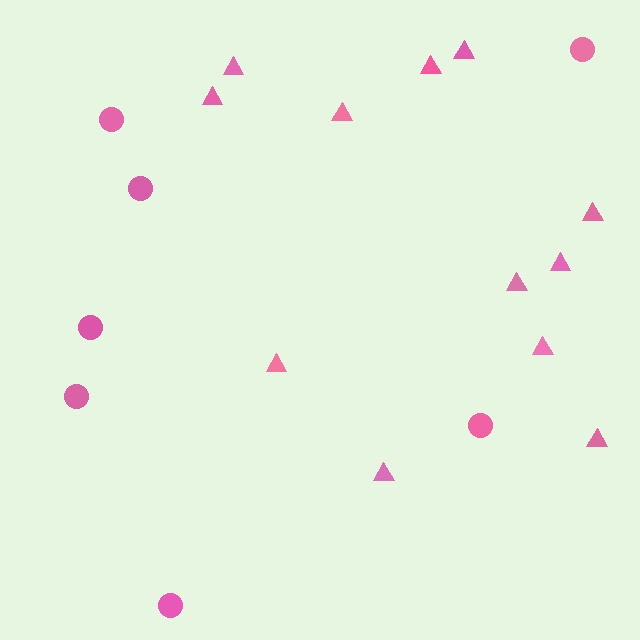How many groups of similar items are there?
There are 2 groups: one group of triangles (12) and one group of circles (7).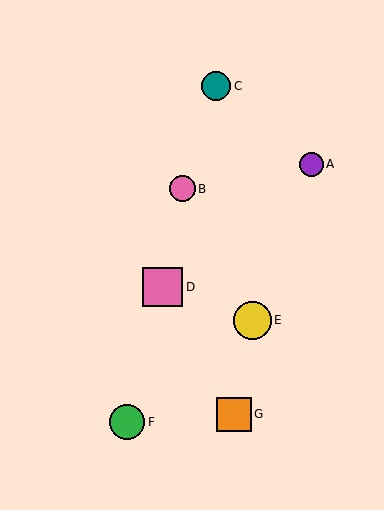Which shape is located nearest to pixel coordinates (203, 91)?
The teal circle (labeled C) at (216, 86) is nearest to that location.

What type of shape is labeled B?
Shape B is a pink circle.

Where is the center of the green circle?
The center of the green circle is at (127, 422).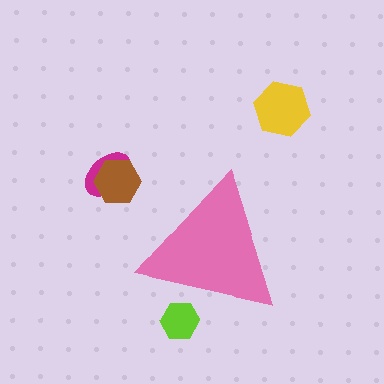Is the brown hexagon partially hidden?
No, the brown hexagon is fully visible.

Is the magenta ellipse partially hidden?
No, the magenta ellipse is fully visible.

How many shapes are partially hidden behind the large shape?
1 shape is partially hidden.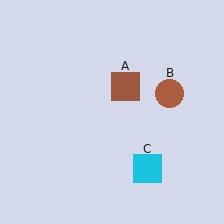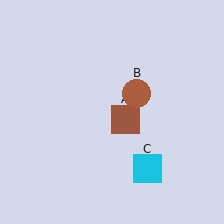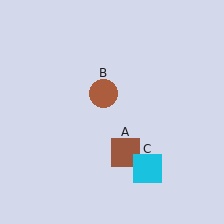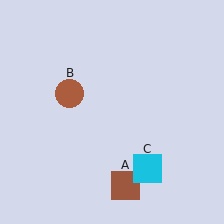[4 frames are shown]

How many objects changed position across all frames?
2 objects changed position: brown square (object A), brown circle (object B).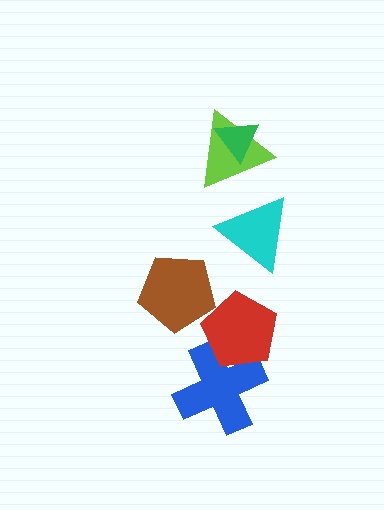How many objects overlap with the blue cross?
1 object overlaps with the blue cross.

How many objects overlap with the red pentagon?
1 object overlaps with the red pentagon.